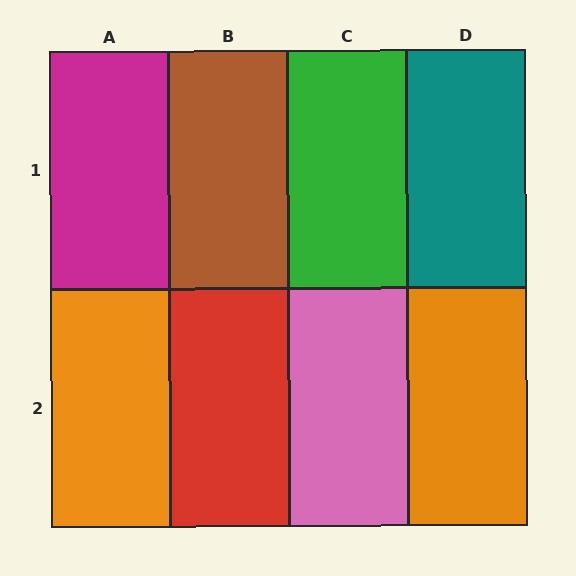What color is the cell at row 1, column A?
Magenta.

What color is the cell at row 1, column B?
Brown.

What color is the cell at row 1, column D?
Teal.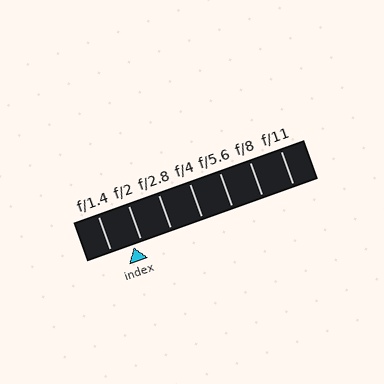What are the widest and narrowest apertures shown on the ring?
The widest aperture shown is f/1.4 and the narrowest is f/11.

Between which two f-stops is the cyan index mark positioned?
The index mark is between f/1.4 and f/2.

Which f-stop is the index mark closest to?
The index mark is closest to f/2.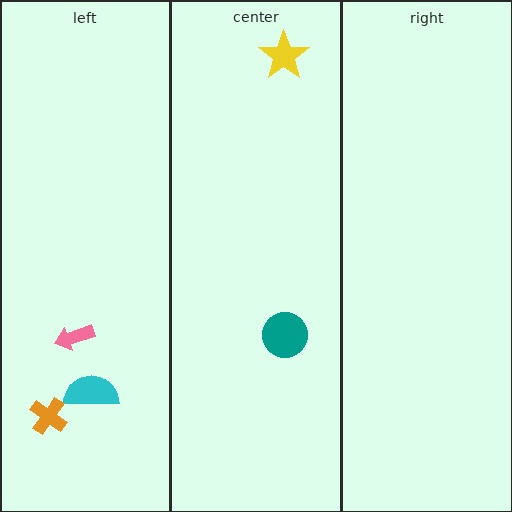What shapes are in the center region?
The teal circle, the yellow star.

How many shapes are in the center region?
2.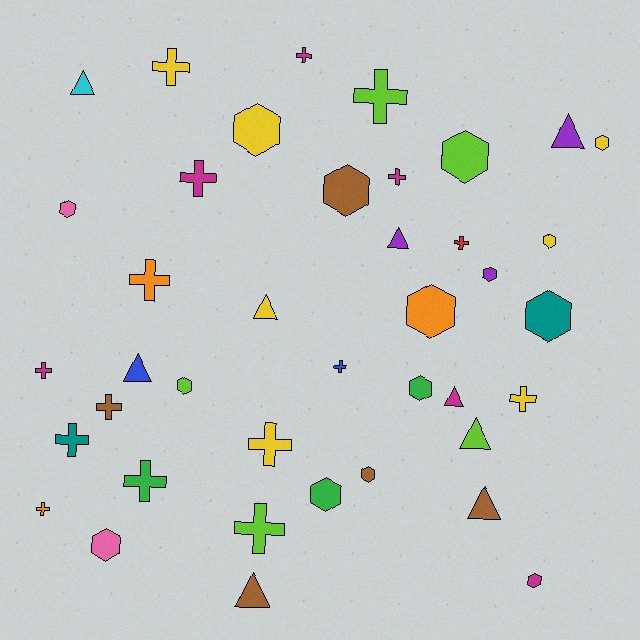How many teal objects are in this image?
There are 2 teal objects.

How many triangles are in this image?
There are 9 triangles.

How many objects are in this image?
There are 40 objects.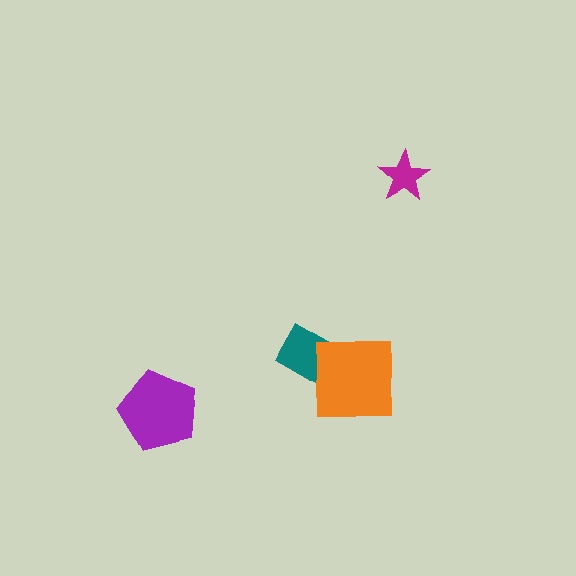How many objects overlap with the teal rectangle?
1 object overlaps with the teal rectangle.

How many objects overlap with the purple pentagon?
0 objects overlap with the purple pentagon.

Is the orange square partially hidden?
No, no other shape covers it.